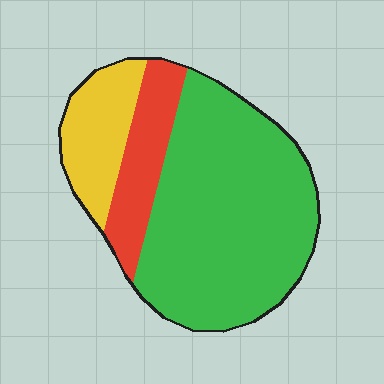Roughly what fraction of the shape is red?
Red takes up about one sixth (1/6) of the shape.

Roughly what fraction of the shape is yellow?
Yellow takes up between a sixth and a third of the shape.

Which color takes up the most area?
Green, at roughly 65%.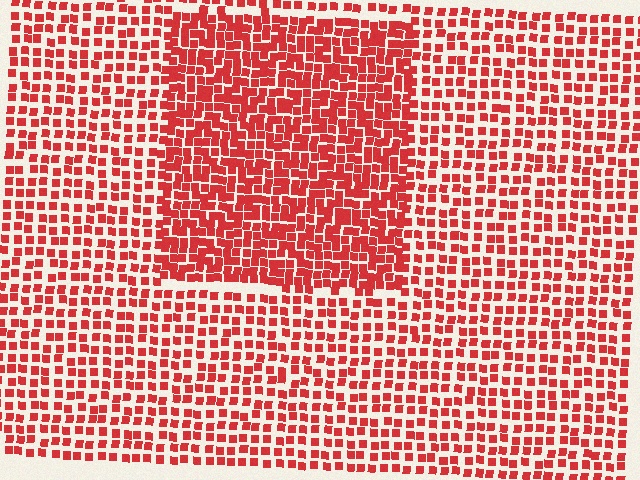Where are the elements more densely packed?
The elements are more densely packed inside the rectangle boundary.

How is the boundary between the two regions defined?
The boundary is defined by a change in element density (approximately 1.7x ratio). All elements are the same color, size, and shape.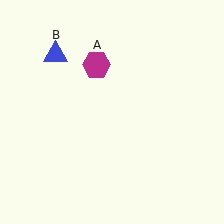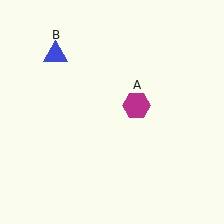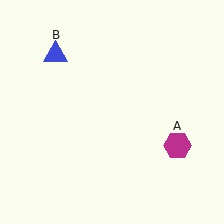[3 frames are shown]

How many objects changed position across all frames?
1 object changed position: magenta hexagon (object A).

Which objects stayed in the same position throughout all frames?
Blue triangle (object B) remained stationary.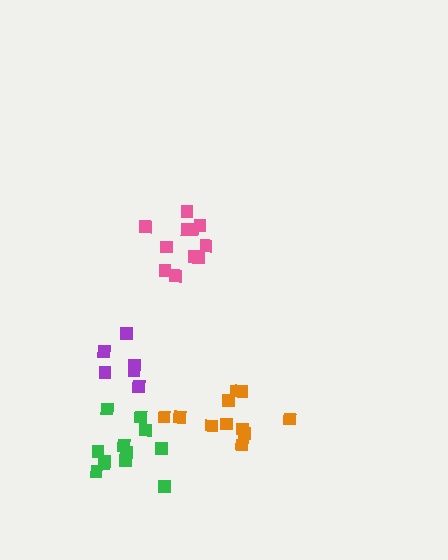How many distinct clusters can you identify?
There are 4 distinct clusters.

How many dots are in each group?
Group 1: 6 dots, Group 2: 11 dots, Group 3: 11 dots, Group 4: 12 dots (40 total).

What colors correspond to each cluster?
The clusters are colored: purple, pink, orange, green.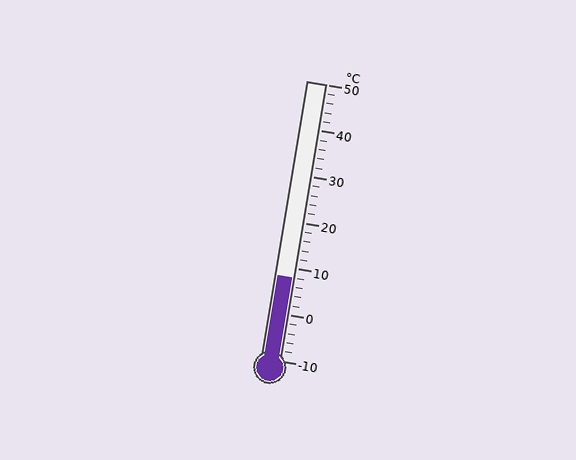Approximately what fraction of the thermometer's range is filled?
The thermometer is filled to approximately 30% of its range.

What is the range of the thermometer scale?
The thermometer scale ranges from -10°C to 50°C.